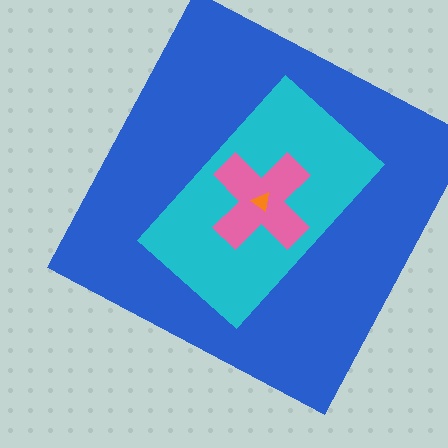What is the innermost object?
The orange triangle.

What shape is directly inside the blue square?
The cyan rectangle.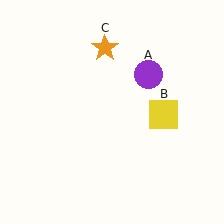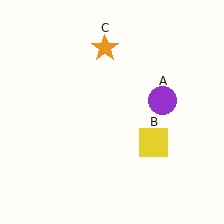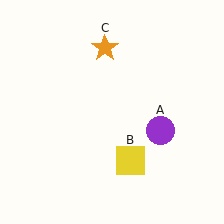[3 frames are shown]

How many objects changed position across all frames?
2 objects changed position: purple circle (object A), yellow square (object B).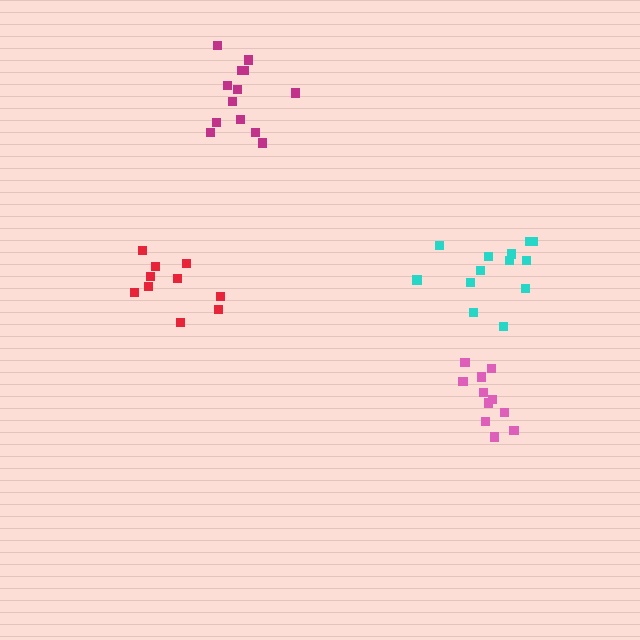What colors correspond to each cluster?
The clusters are colored: magenta, red, pink, cyan.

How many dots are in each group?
Group 1: 13 dots, Group 2: 10 dots, Group 3: 11 dots, Group 4: 13 dots (47 total).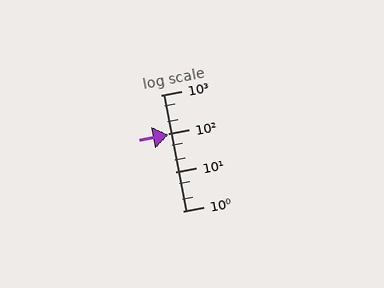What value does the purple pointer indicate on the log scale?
The pointer indicates approximately 92.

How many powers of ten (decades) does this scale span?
The scale spans 3 decades, from 1 to 1000.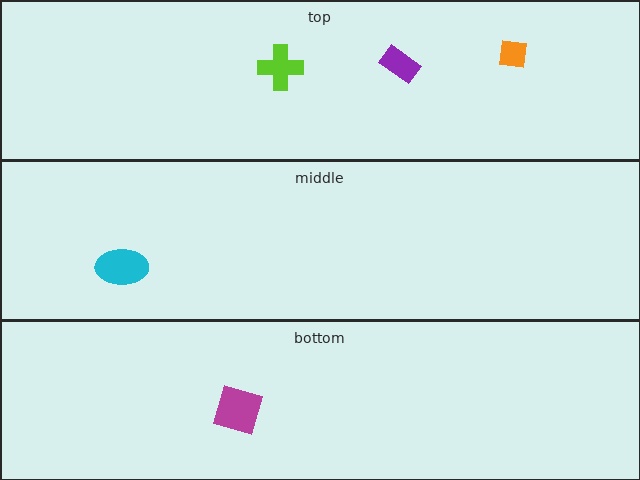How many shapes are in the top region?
3.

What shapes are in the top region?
The lime cross, the purple rectangle, the orange square.